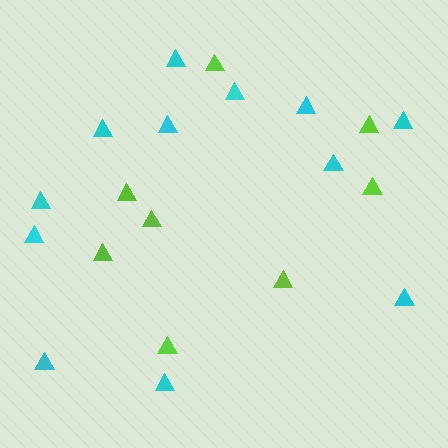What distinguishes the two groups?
There are 2 groups: one group of cyan triangles (12) and one group of lime triangles (8).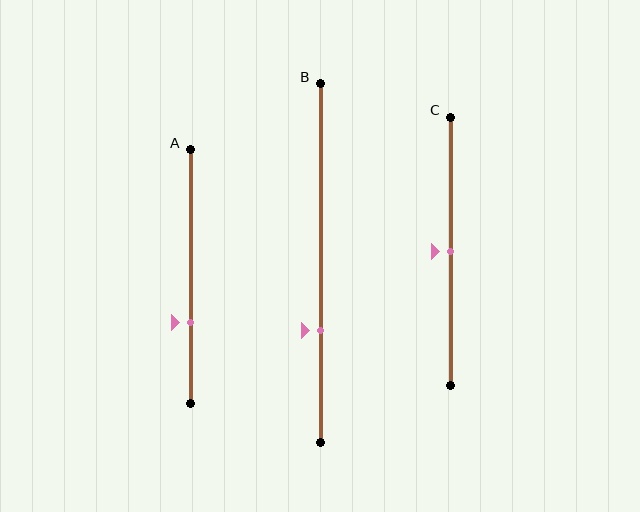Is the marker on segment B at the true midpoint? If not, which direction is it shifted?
No, the marker on segment B is shifted downward by about 19% of the segment length.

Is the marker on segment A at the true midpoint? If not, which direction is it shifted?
No, the marker on segment A is shifted downward by about 18% of the segment length.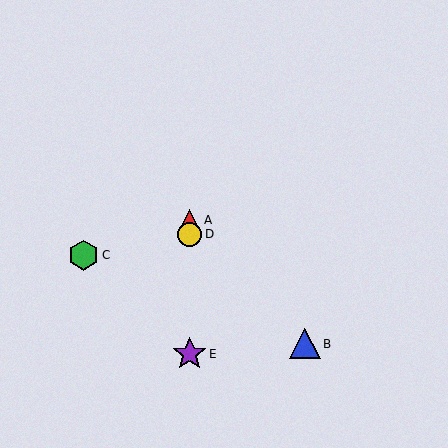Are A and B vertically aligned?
No, A is at x≈190 and B is at x≈305.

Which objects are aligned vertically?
Objects A, D, E are aligned vertically.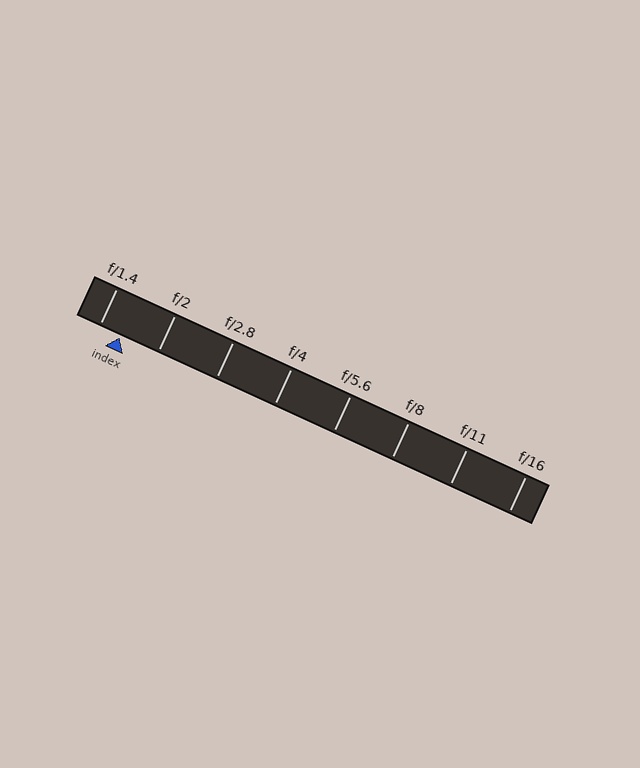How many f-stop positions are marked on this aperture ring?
There are 8 f-stop positions marked.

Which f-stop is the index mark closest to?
The index mark is closest to f/1.4.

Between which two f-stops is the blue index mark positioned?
The index mark is between f/1.4 and f/2.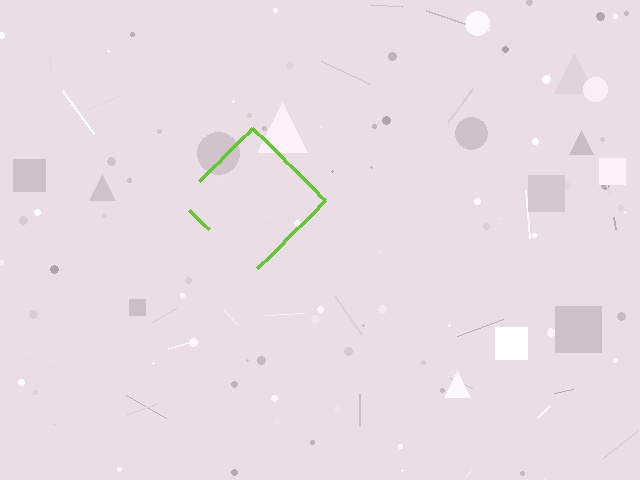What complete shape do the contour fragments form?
The contour fragments form a diamond.